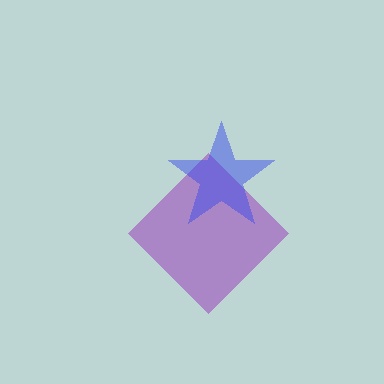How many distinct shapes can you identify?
There are 2 distinct shapes: a purple diamond, a blue star.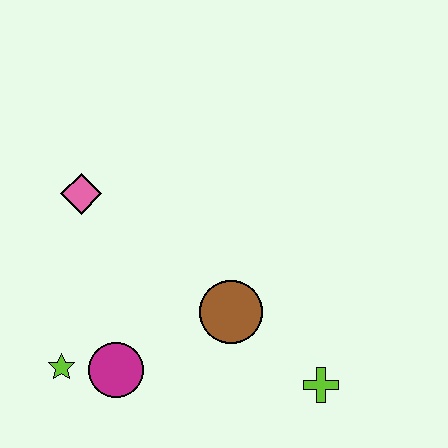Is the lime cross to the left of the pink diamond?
No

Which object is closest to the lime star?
The magenta circle is closest to the lime star.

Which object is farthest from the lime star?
The lime cross is farthest from the lime star.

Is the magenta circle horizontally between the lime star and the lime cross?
Yes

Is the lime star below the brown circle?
Yes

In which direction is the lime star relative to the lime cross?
The lime star is to the left of the lime cross.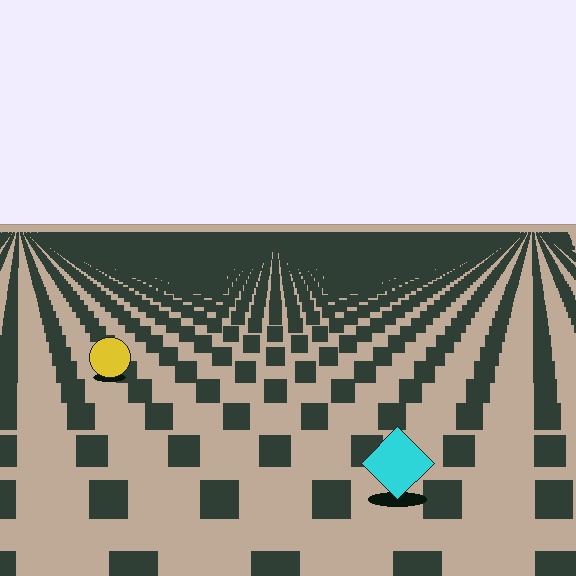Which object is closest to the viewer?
The cyan diamond is closest. The texture marks near it are larger and more spread out.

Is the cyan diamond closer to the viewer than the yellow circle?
Yes. The cyan diamond is closer — you can tell from the texture gradient: the ground texture is coarser near it.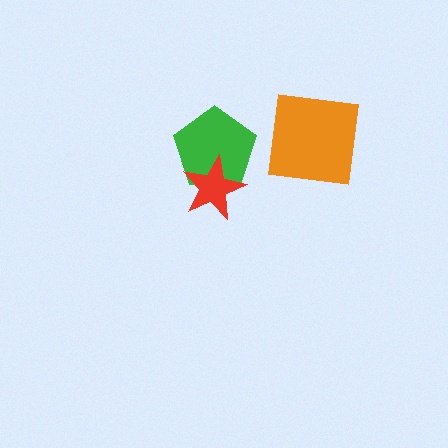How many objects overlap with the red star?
1 object overlaps with the red star.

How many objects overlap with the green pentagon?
1 object overlaps with the green pentagon.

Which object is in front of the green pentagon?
The red star is in front of the green pentagon.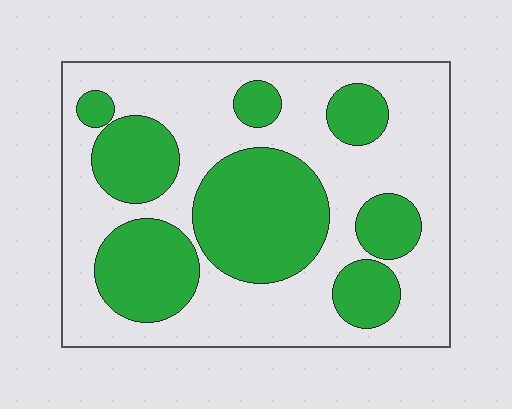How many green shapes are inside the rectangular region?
8.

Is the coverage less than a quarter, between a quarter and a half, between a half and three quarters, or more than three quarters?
Between a quarter and a half.